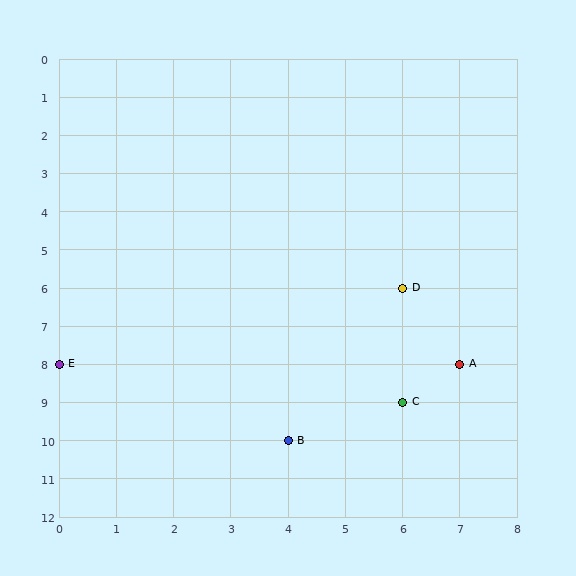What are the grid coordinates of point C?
Point C is at grid coordinates (6, 9).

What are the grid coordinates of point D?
Point D is at grid coordinates (6, 6).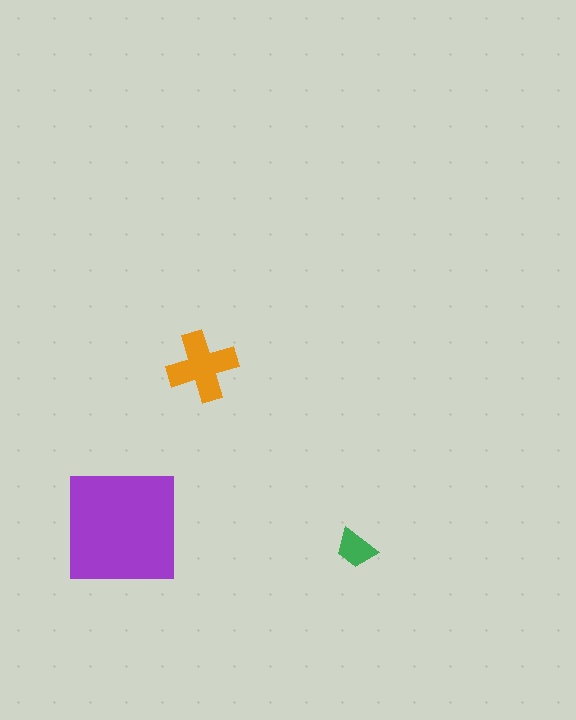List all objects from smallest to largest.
The green trapezoid, the orange cross, the purple square.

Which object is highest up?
The orange cross is topmost.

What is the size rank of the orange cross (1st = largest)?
2nd.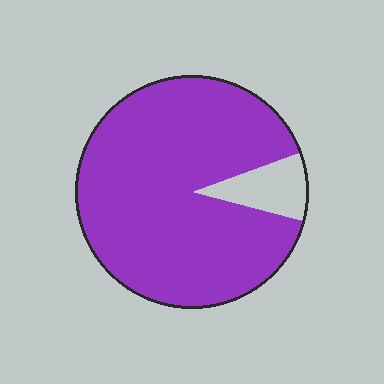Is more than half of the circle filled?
Yes.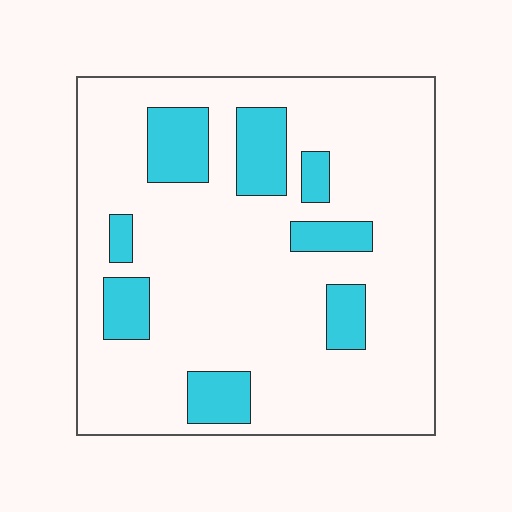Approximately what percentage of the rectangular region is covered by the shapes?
Approximately 20%.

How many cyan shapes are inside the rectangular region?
8.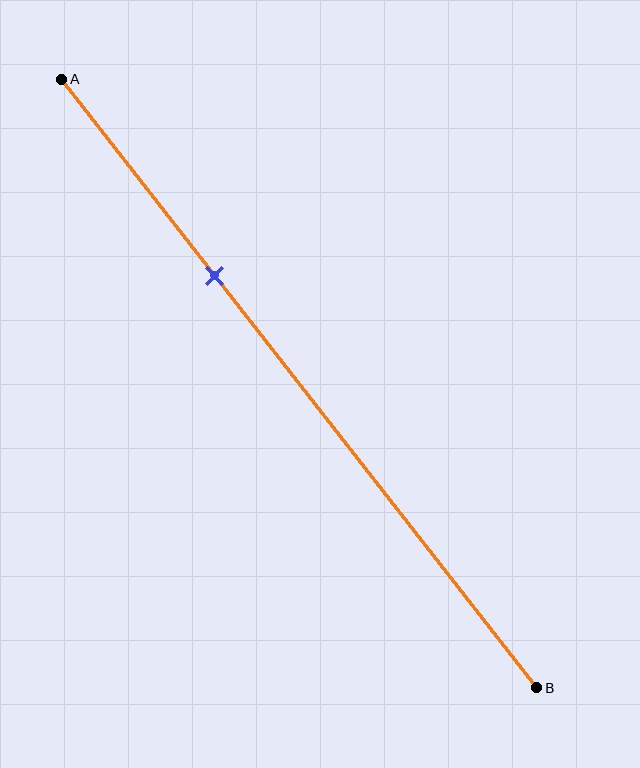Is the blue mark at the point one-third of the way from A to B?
Yes, the mark is approximately at the one-third point.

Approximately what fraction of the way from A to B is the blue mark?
The blue mark is approximately 30% of the way from A to B.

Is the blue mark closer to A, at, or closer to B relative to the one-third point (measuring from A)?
The blue mark is approximately at the one-third point of segment AB.